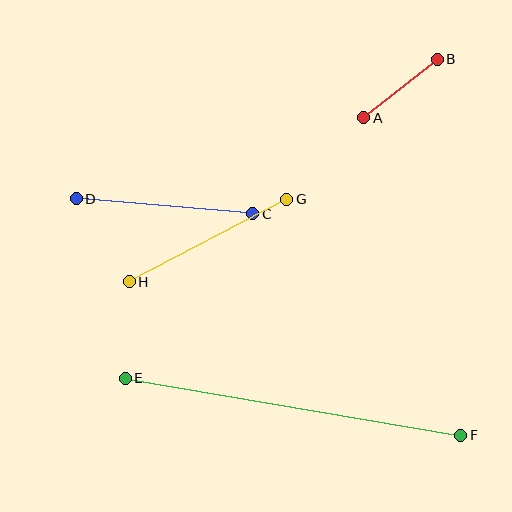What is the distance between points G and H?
The distance is approximately 178 pixels.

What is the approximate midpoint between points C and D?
The midpoint is at approximately (165, 206) pixels.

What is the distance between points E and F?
The distance is approximately 340 pixels.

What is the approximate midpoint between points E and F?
The midpoint is at approximately (293, 407) pixels.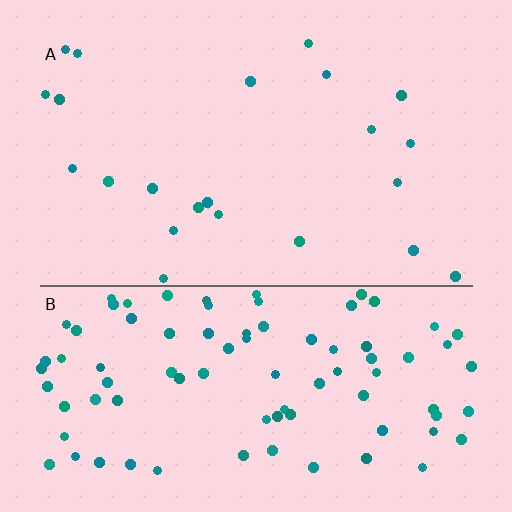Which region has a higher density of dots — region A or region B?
B (the bottom).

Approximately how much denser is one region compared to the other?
Approximately 4.0× — region B over region A.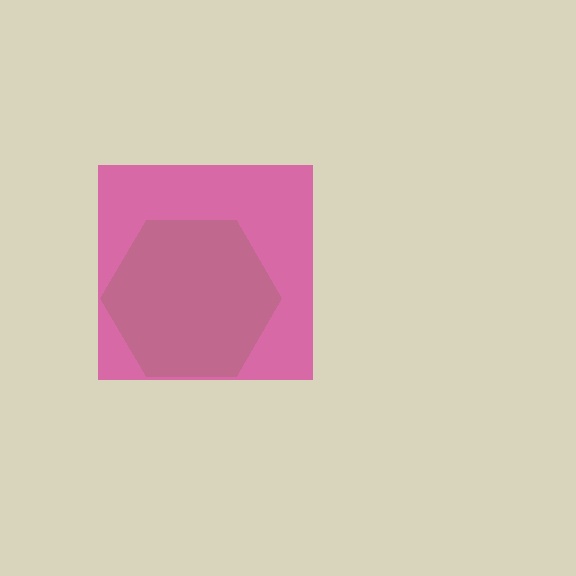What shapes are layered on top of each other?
The layered shapes are: a lime hexagon, a magenta square.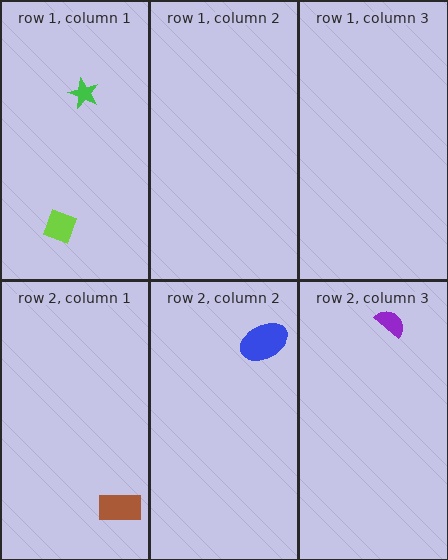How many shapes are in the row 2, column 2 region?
1.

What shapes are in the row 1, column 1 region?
The lime diamond, the green star.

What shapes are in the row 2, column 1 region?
The brown rectangle.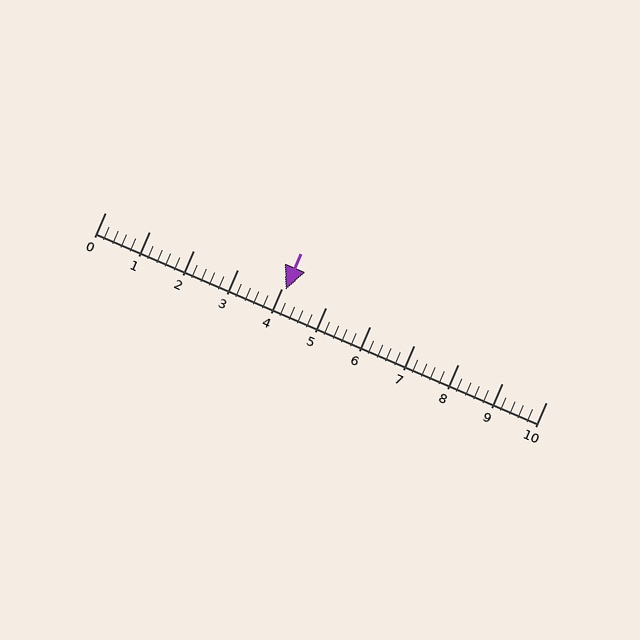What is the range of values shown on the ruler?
The ruler shows values from 0 to 10.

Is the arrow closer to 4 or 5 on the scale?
The arrow is closer to 4.